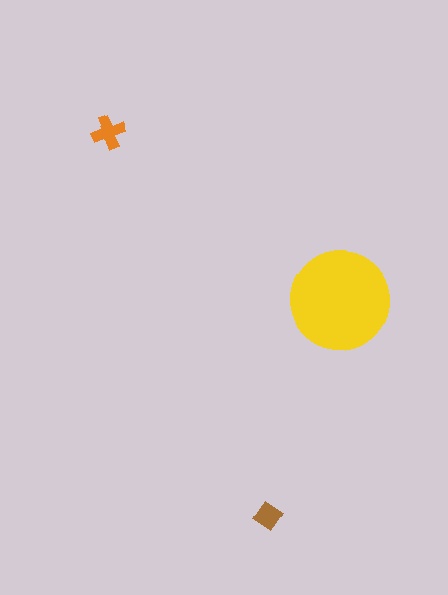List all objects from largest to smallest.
The yellow circle, the orange cross, the brown diamond.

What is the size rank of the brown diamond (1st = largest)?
3rd.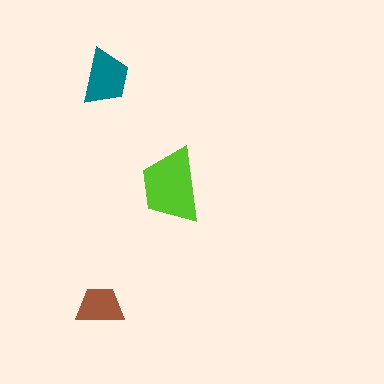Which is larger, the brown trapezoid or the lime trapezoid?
The lime one.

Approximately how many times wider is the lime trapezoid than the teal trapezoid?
About 1.5 times wider.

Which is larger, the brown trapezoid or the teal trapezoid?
The teal one.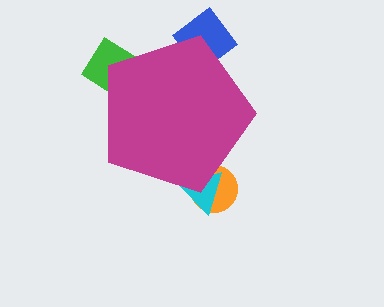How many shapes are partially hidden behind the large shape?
4 shapes are partially hidden.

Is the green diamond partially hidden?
Yes, the green diamond is partially hidden behind the magenta pentagon.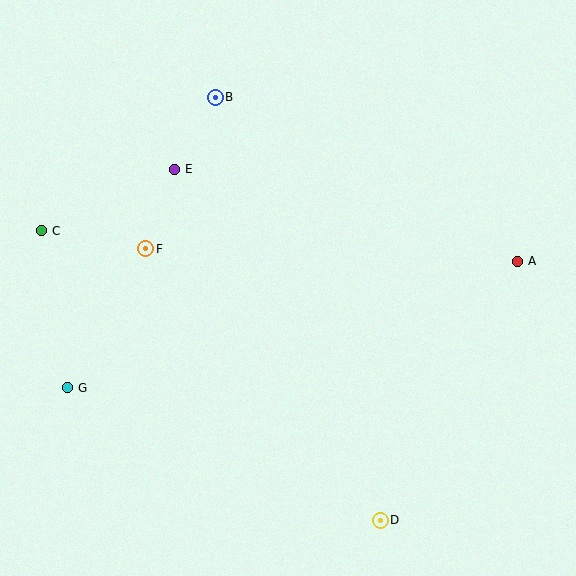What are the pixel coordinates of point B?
Point B is at (215, 97).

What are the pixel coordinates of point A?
Point A is at (518, 261).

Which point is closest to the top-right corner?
Point A is closest to the top-right corner.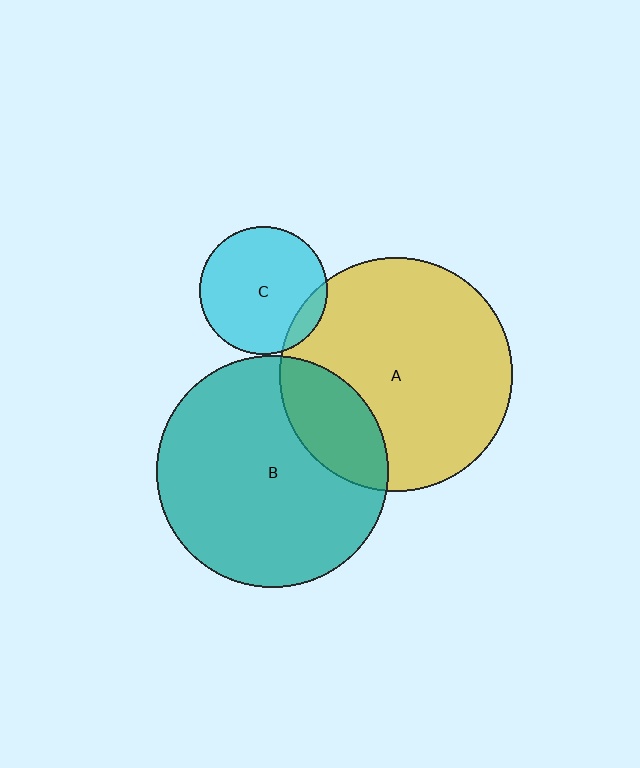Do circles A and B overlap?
Yes.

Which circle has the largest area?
Circle A (yellow).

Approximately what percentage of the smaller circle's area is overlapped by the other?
Approximately 20%.